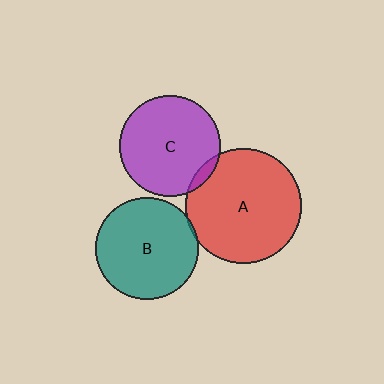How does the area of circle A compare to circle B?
Approximately 1.3 times.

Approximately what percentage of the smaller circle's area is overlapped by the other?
Approximately 5%.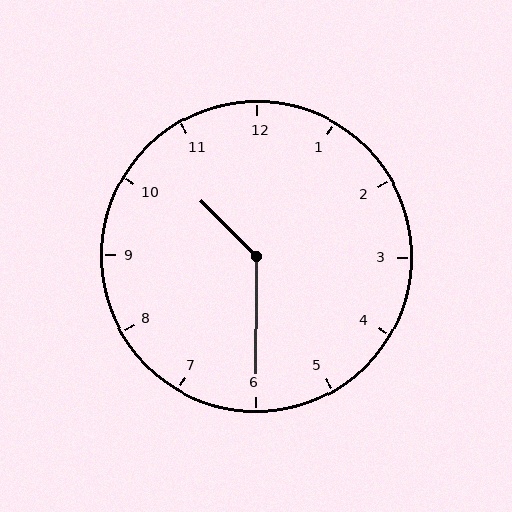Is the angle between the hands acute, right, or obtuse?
It is obtuse.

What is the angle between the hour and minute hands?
Approximately 135 degrees.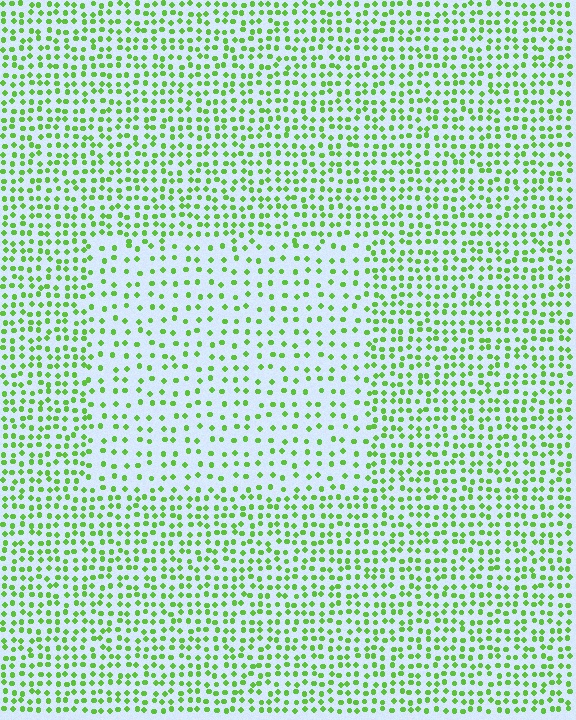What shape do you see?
I see a rectangle.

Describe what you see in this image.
The image contains small lime elements arranged at two different densities. A rectangle-shaped region is visible where the elements are less densely packed than the surrounding area.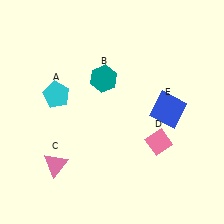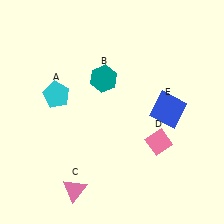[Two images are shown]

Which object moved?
The pink triangle (C) moved down.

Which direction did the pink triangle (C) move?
The pink triangle (C) moved down.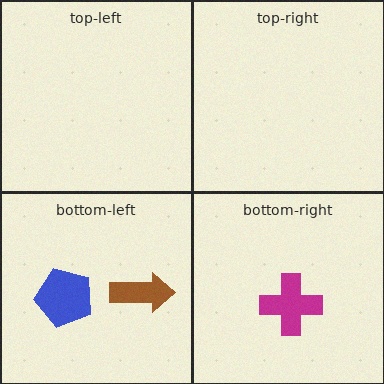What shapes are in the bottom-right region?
The magenta cross.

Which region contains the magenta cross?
The bottom-right region.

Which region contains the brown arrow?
The bottom-left region.